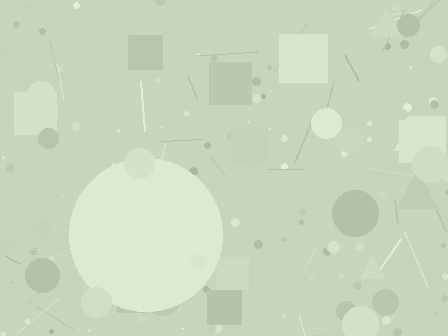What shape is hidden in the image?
A circle is hidden in the image.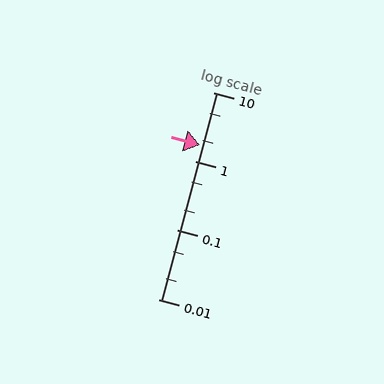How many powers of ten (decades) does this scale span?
The scale spans 3 decades, from 0.01 to 10.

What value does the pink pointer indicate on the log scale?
The pointer indicates approximately 1.7.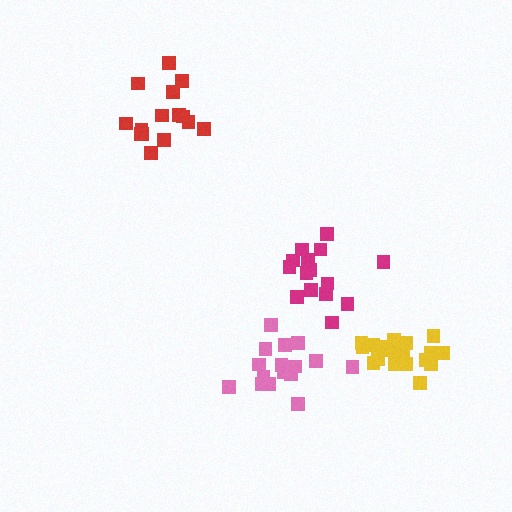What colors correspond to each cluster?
The clusters are colored: red, magenta, pink, yellow.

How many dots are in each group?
Group 1: 15 dots, Group 2: 15 dots, Group 3: 17 dots, Group 4: 21 dots (68 total).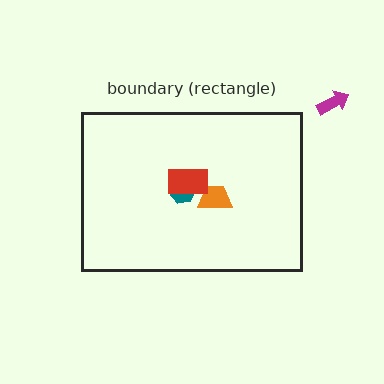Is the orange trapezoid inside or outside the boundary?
Inside.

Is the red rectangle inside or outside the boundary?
Inside.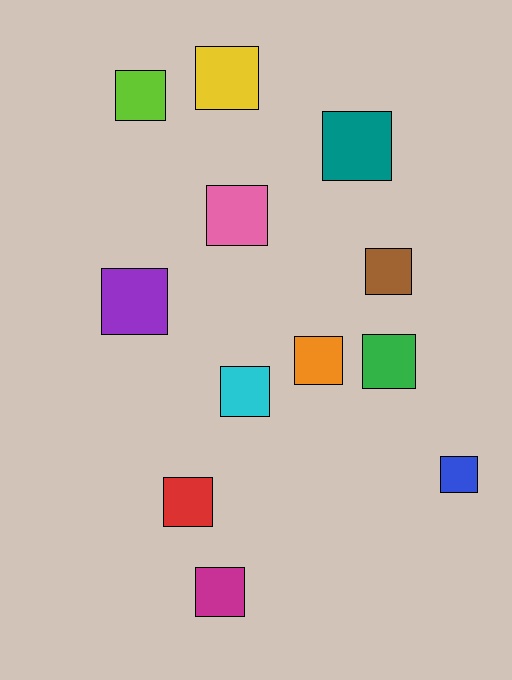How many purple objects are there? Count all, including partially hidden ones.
There is 1 purple object.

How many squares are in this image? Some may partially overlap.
There are 12 squares.